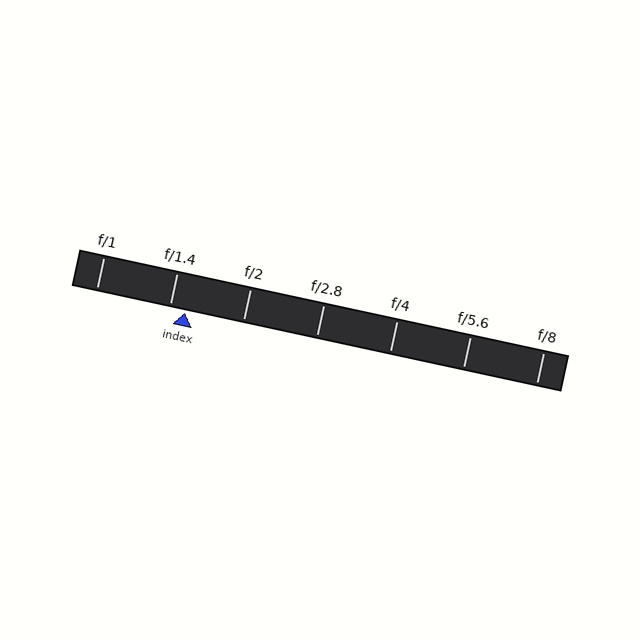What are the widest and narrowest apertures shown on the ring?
The widest aperture shown is f/1 and the narrowest is f/8.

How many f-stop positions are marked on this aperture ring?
There are 7 f-stop positions marked.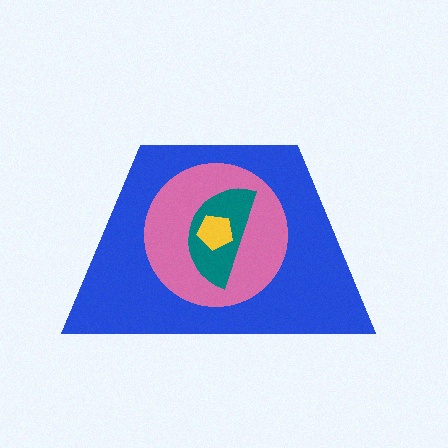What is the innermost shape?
The yellow pentagon.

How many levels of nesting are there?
4.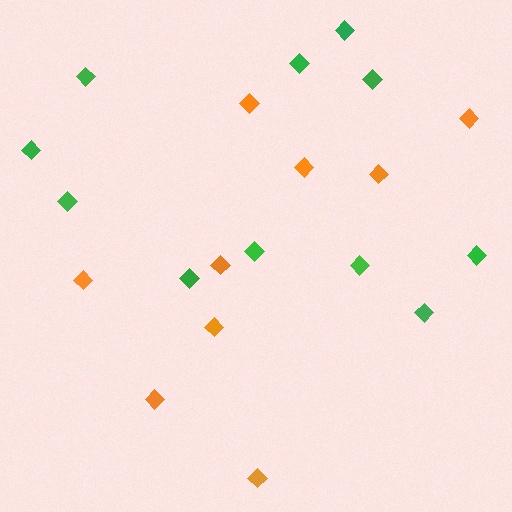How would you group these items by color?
There are 2 groups: one group of green diamonds (11) and one group of orange diamonds (9).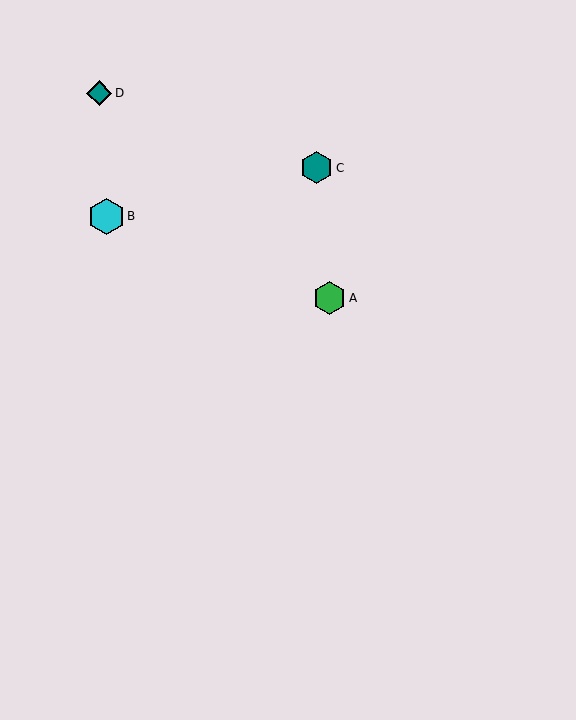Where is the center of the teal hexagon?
The center of the teal hexagon is at (317, 168).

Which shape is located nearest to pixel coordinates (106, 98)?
The teal diamond (labeled D) at (99, 93) is nearest to that location.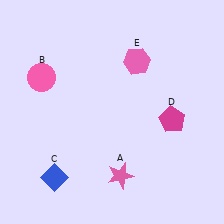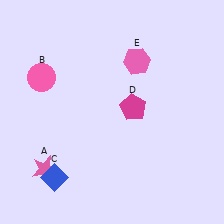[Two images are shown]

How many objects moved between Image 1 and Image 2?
2 objects moved between the two images.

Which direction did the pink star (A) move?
The pink star (A) moved left.